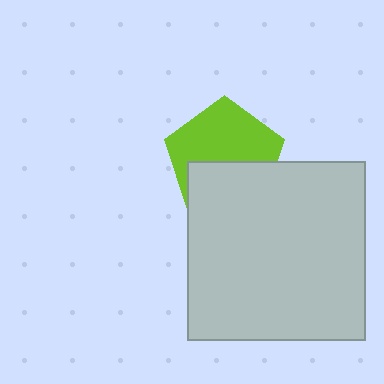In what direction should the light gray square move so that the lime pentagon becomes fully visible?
The light gray square should move down. That is the shortest direction to clear the overlap and leave the lime pentagon fully visible.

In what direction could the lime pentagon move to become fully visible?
The lime pentagon could move up. That would shift it out from behind the light gray square entirely.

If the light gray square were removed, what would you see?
You would see the complete lime pentagon.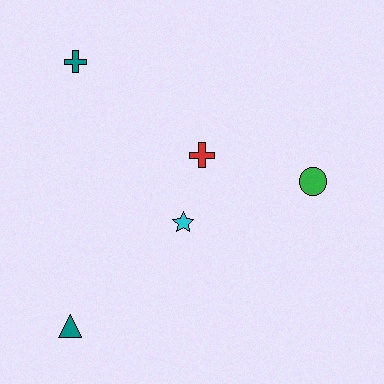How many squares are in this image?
There are no squares.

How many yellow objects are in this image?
There are no yellow objects.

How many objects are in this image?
There are 5 objects.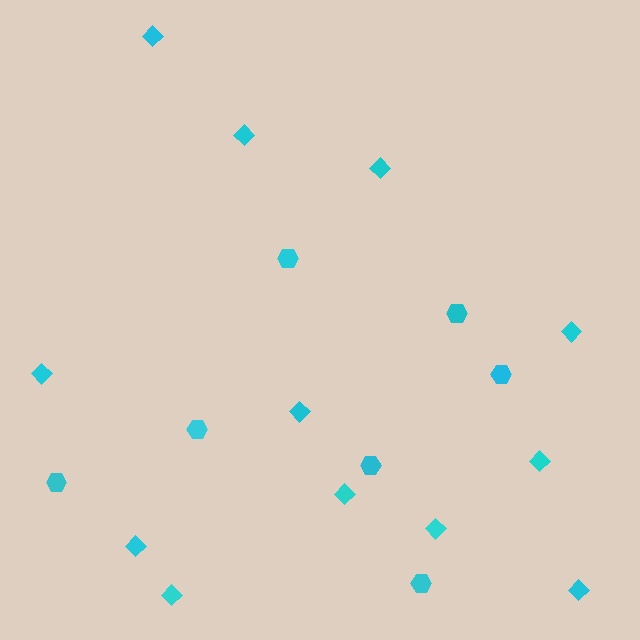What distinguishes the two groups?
There are 2 groups: one group of diamonds (12) and one group of hexagons (7).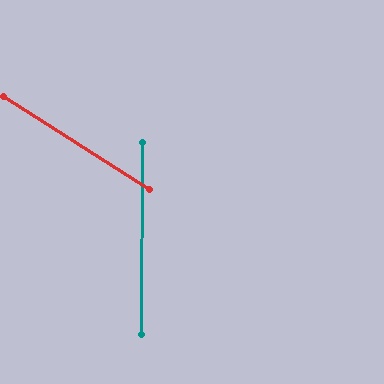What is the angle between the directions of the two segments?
Approximately 58 degrees.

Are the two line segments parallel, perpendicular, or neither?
Neither parallel nor perpendicular — they differ by about 58°.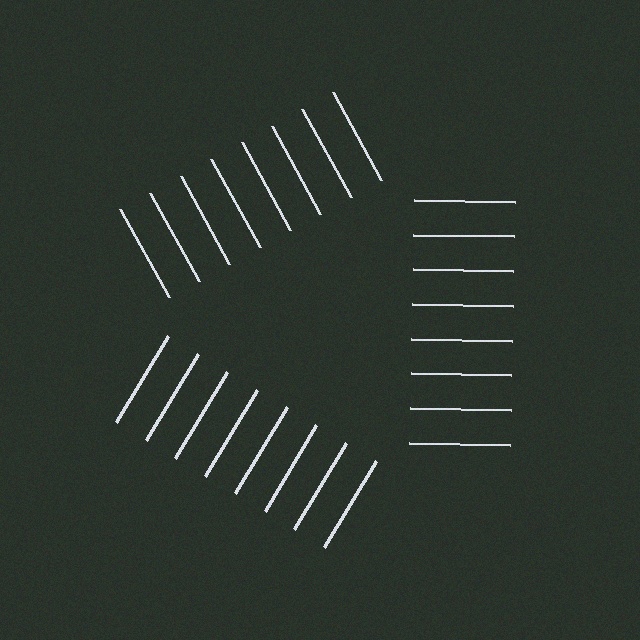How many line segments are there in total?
24 — 8 along each of the 3 edges.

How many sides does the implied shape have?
3 sides — the line-ends trace a triangle.